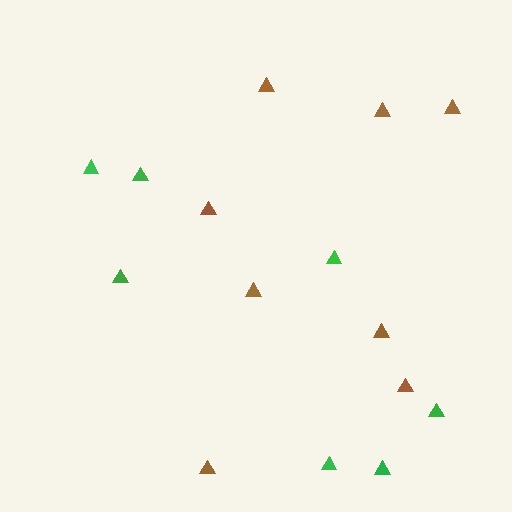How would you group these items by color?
There are 2 groups: one group of brown triangles (8) and one group of green triangles (7).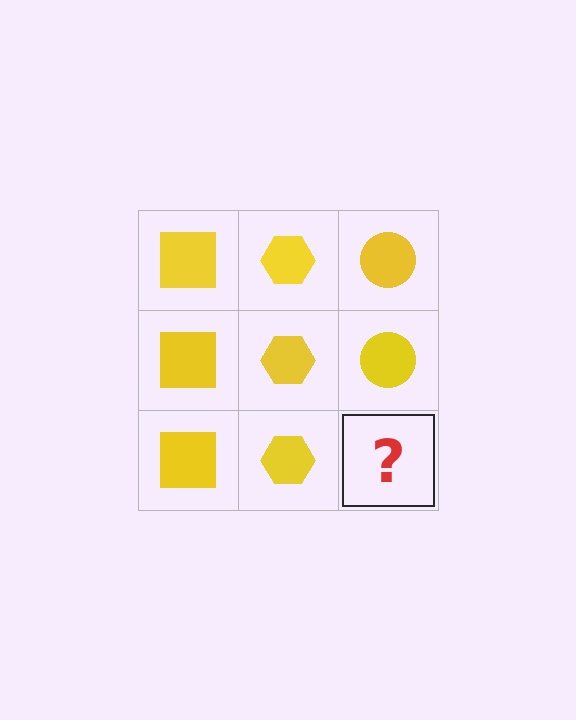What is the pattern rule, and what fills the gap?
The rule is that each column has a consistent shape. The gap should be filled with a yellow circle.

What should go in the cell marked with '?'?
The missing cell should contain a yellow circle.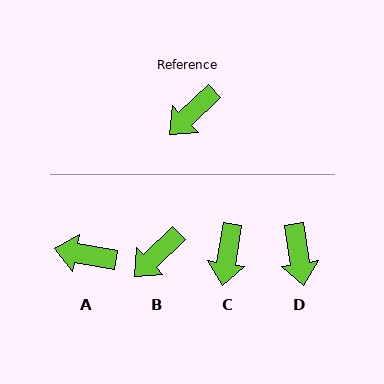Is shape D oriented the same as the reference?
No, it is off by about 55 degrees.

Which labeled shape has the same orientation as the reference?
B.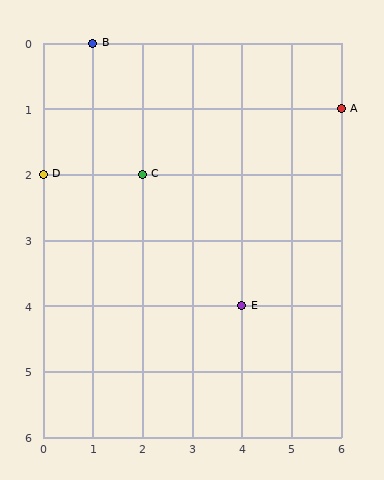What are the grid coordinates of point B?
Point B is at grid coordinates (1, 0).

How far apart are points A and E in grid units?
Points A and E are 2 columns and 3 rows apart (about 3.6 grid units diagonally).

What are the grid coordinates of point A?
Point A is at grid coordinates (6, 1).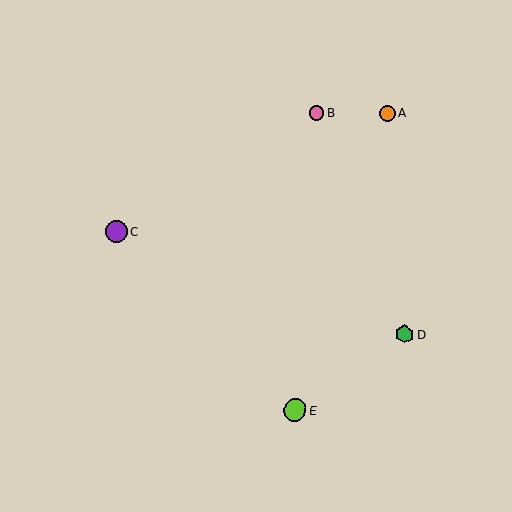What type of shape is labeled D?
Shape D is a green hexagon.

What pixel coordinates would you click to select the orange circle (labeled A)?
Click at (388, 114) to select the orange circle A.